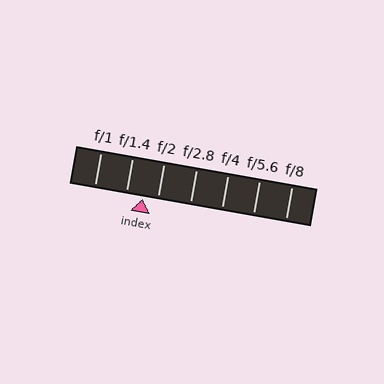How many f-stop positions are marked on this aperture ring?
There are 7 f-stop positions marked.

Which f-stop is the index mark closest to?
The index mark is closest to f/2.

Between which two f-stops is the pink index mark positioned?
The index mark is between f/1.4 and f/2.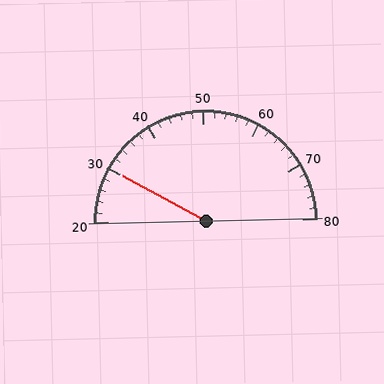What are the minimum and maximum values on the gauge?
The gauge ranges from 20 to 80.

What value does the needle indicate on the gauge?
The needle indicates approximately 30.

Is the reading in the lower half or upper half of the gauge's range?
The reading is in the lower half of the range (20 to 80).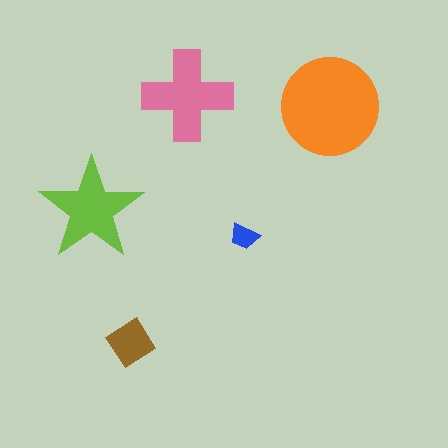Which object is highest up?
The pink cross is topmost.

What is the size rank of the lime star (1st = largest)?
3rd.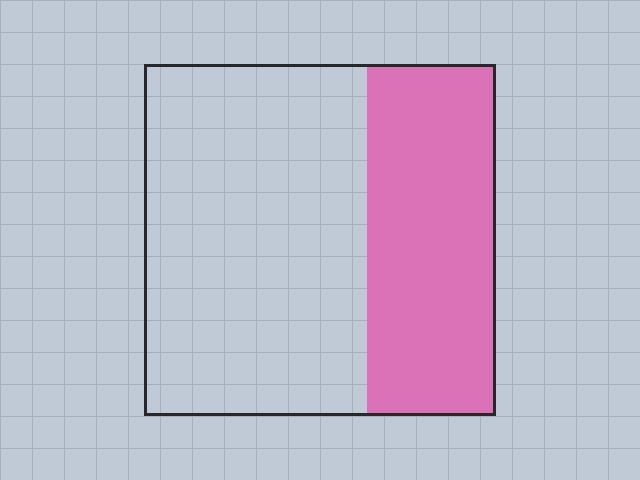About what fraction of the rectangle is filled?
About three eighths (3/8).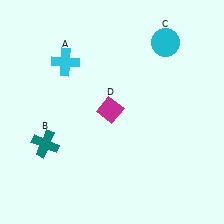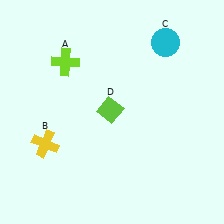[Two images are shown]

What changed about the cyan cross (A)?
In Image 1, A is cyan. In Image 2, it changed to lime.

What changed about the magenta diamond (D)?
In Image 1, D is magenta. In Image 2, it changed to lime.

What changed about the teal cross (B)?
In Image 1, B is teal. In Image 2, it changed to yellow.